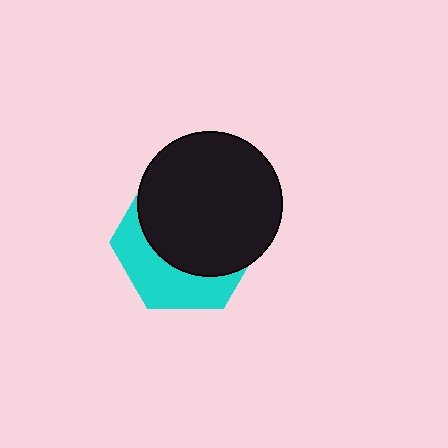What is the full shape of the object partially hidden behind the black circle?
The partially hidden object is a cyan hexagon.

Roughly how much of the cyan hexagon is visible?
A small part of it is visible (roughly 37%).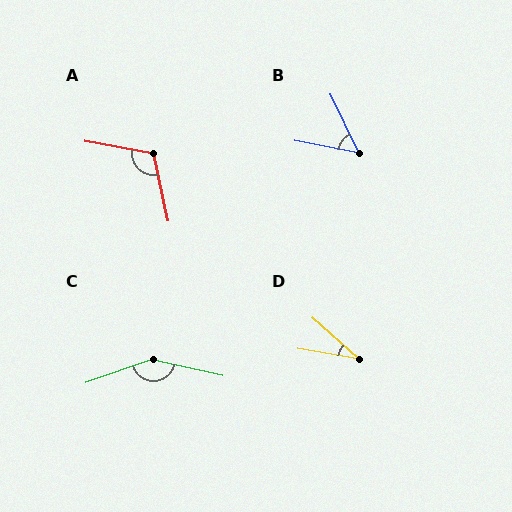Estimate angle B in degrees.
Approximately 54 degrees.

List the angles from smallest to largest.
D (33°), B (54°), A (112°), C (148°).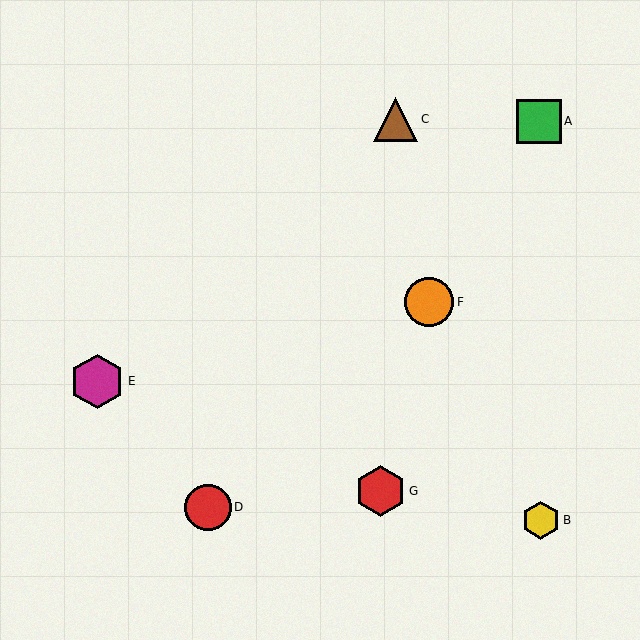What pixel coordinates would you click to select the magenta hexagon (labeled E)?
Click at (97, 381) to select the magenta hexagon E.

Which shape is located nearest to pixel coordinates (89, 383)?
The magenta hexagon (labeled E) at (97, 381) is nearest to that location.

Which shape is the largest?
The magenta hexagon (labeled E) is the largest.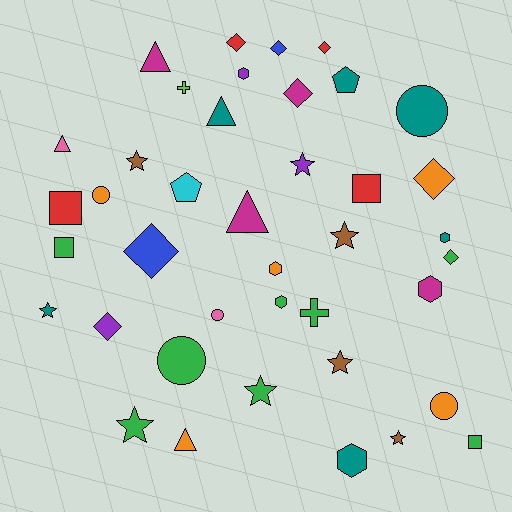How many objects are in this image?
There are 40 objects.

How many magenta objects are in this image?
There are 4 magenta objects.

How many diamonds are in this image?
There are 8 diamonds.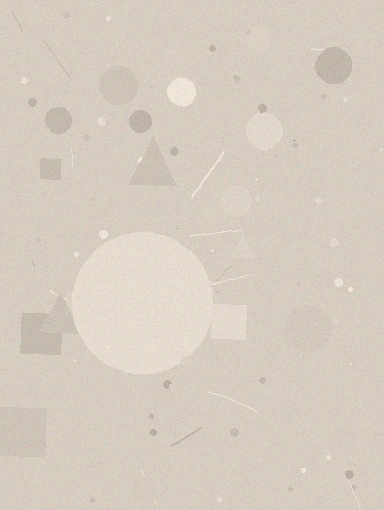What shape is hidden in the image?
A circle is hidden in the image.